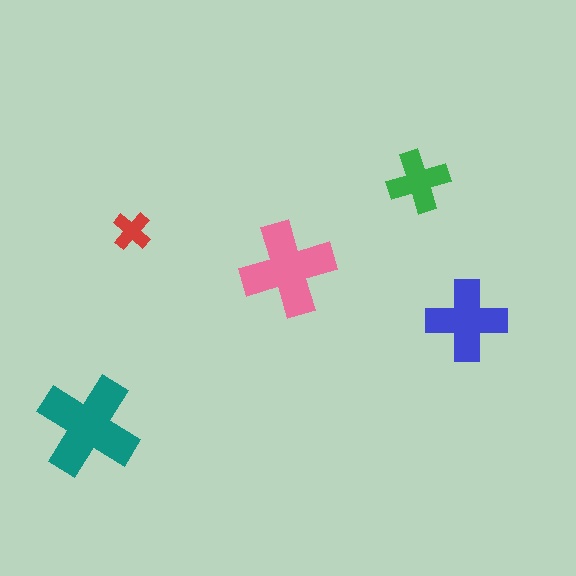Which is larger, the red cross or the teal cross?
The teal one.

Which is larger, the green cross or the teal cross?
The teal one.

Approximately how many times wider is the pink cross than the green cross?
About 1.5 times wider.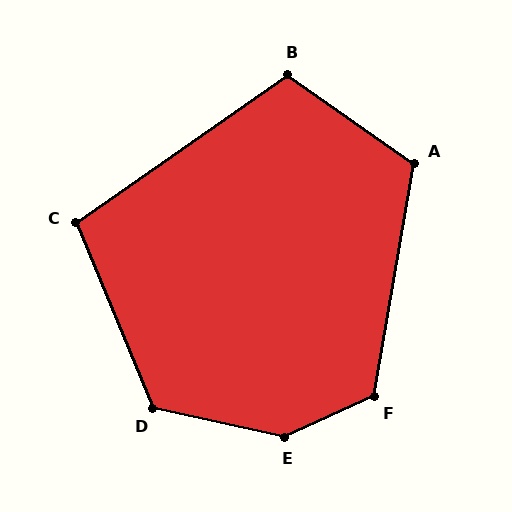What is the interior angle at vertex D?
Approximately 125 degrees (obtuse).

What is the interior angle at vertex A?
Approximately 115 degrees (obtuse).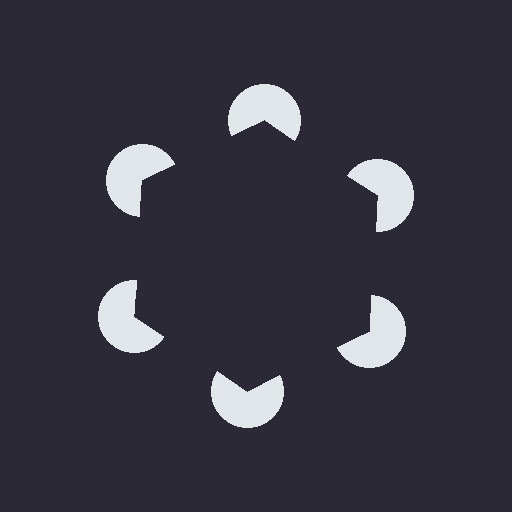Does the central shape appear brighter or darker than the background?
It typically appears slightly darker than the background, even though no actual brightness change is drawn.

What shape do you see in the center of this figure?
An illusory hexagon — its edges are inferred from the aligned wedge cuts in the pac-man discs, not physically drawn.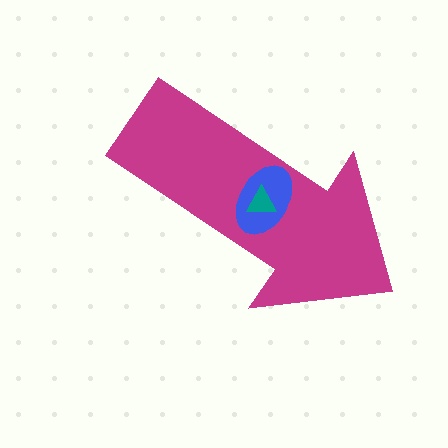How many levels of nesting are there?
3.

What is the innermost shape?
The teal triangle.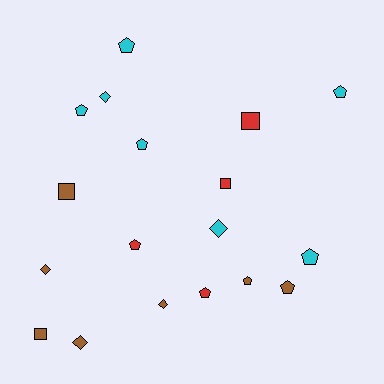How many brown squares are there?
There are 2 brown squares.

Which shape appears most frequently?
Pentagon, with 9 objects.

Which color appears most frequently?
Brown, with 7 objects.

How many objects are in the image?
There are 18 objects.